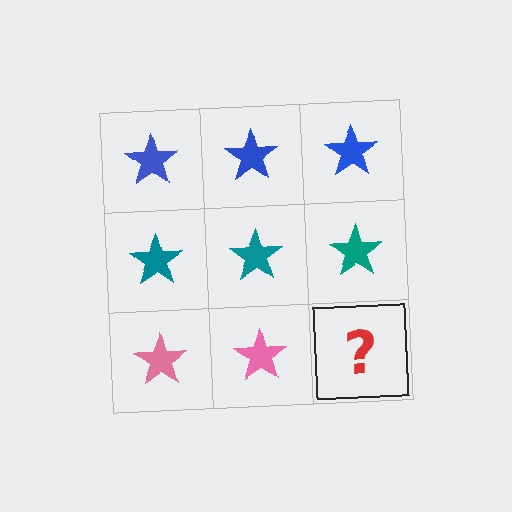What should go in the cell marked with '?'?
The missing cell should contain a pink star.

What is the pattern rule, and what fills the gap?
The rule is that each row has a consistent color. The gap should be filled with a pink star.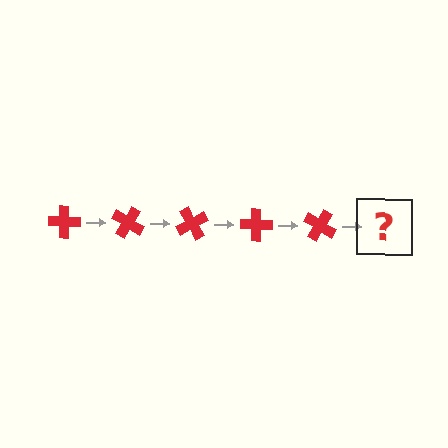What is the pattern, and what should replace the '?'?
The pattern is that the cross rotates 30 degrees each step. The '?' should be a red cross rotated 150 degrees.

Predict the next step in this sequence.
The next step is a red cross rotated 150 degrees.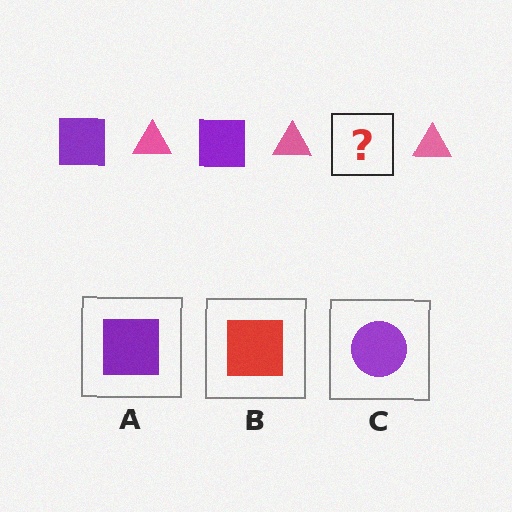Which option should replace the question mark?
Option A.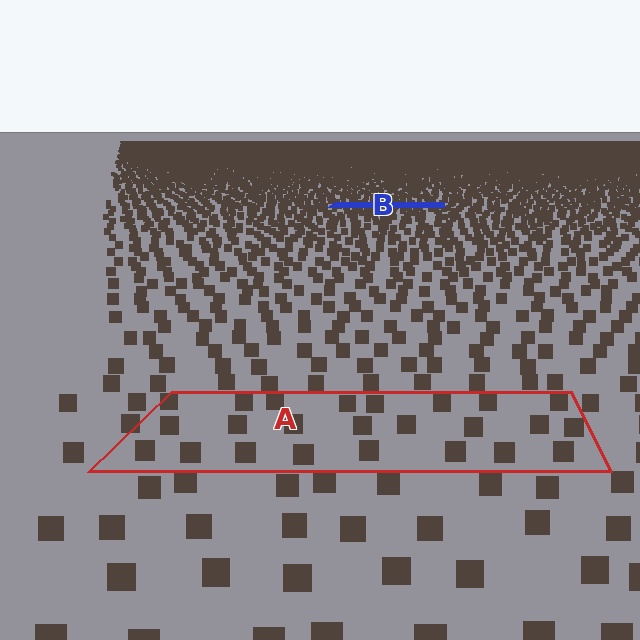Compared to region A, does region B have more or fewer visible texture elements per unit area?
Region B has more texture elements per unit area — they are packed more densely because it is farther away.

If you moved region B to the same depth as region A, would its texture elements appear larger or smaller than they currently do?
They would appear larger. At a closer depth, the same texture elements are projected at a bigger on-screen size.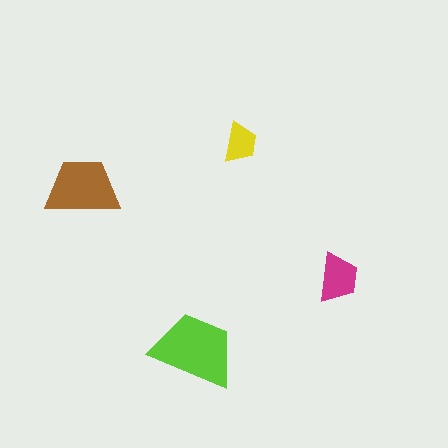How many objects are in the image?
There are 4 objects in the image.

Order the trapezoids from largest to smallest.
the lime one, the brown one, the magenta one, the yellow one.